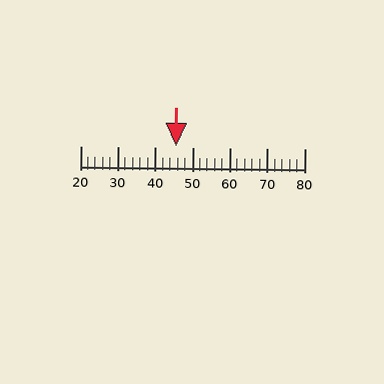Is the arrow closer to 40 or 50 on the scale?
The arrow is closer to 50.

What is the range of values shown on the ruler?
The ruler shows values from 20 to 80.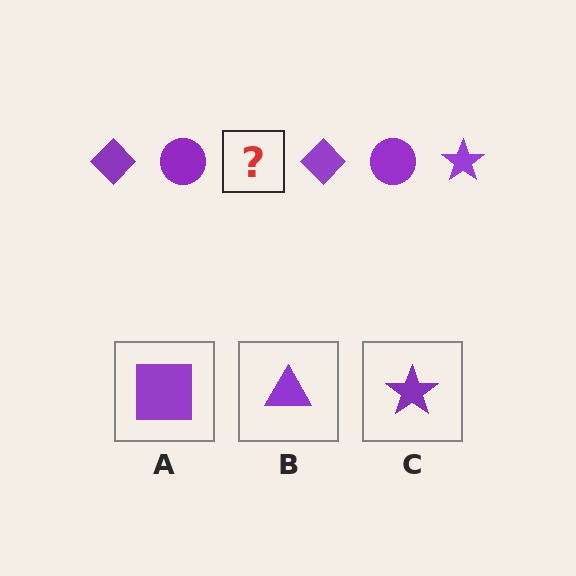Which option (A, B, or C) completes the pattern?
C.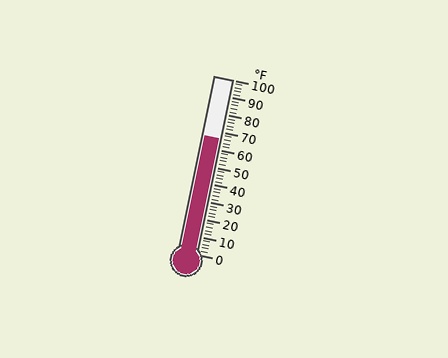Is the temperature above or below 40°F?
The temperature is above 40°F.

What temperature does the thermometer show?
The thermometer shows approximately 66°F.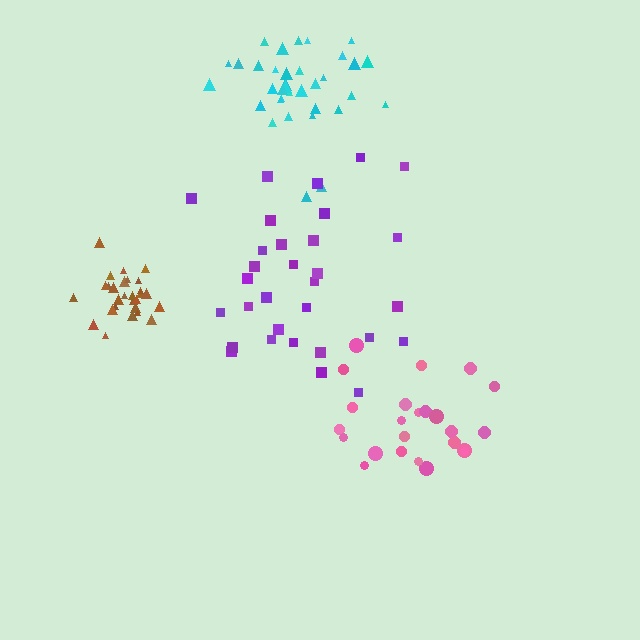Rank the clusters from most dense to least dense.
brown, cyan, pink, purple.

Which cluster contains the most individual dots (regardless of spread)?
Cyan (35).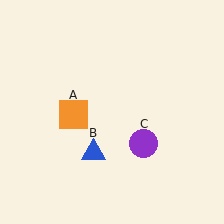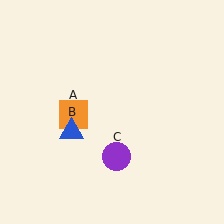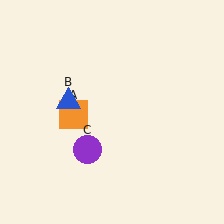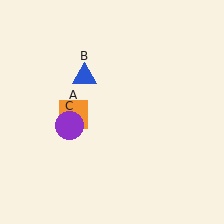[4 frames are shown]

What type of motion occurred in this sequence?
The blue triangle (object B), purple circle (object C) rotated clockwise around the center of the scene.